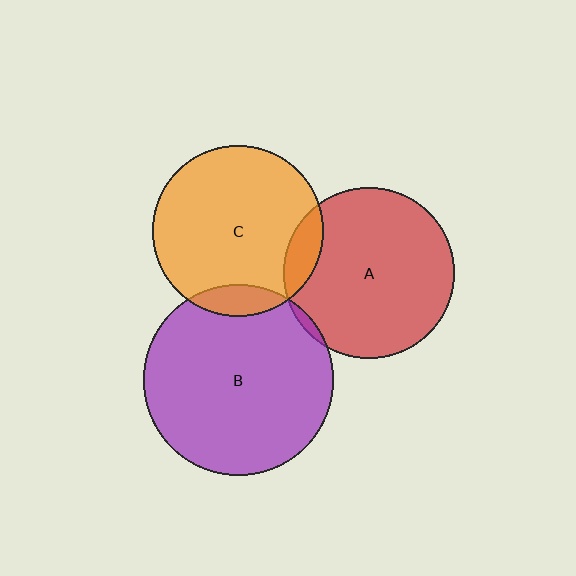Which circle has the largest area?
Circle B (purple).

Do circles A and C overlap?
Yes.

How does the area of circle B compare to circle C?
Approximately 1.2 times.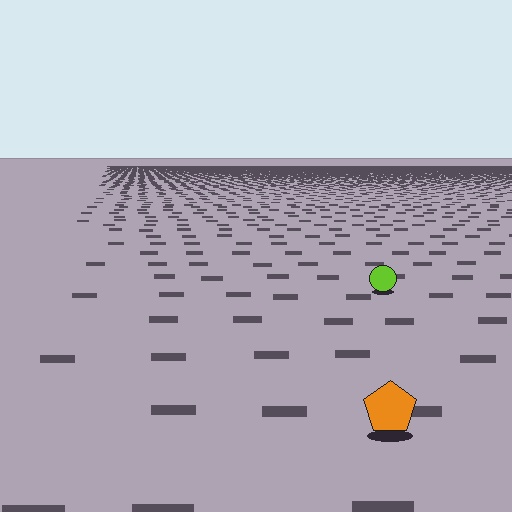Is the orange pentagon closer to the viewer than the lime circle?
Yes. The orange pentagon is closer — you can tell from the texture gradient: the ground texture is coarser near it.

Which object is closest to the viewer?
The orange pentagon is closest. The texture marks near it are larger and more spread out.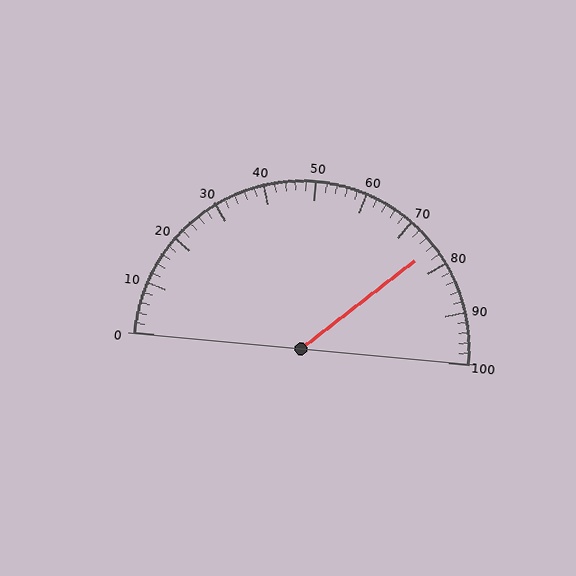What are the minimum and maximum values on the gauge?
The gauge ranges from 0 to 100.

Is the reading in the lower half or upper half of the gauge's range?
The reading is in the upper half of the range (0 to 100).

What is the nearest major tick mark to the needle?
The nearest major tick mark is 80.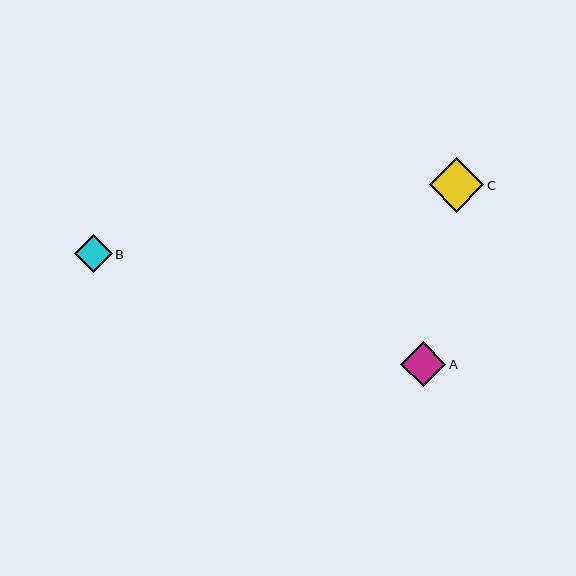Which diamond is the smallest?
Diamond B is the smallest with a size of approximately 38 pixels.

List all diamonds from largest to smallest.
From largest to smallest: C, A, B.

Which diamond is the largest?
Diamond C is the largest with a size of approximately 55 pixels.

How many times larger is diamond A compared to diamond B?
Diamond A is approximately 1.2 times the size of diamond B.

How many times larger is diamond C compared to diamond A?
Diamond C is approximately 1.2 times the size of diamond A.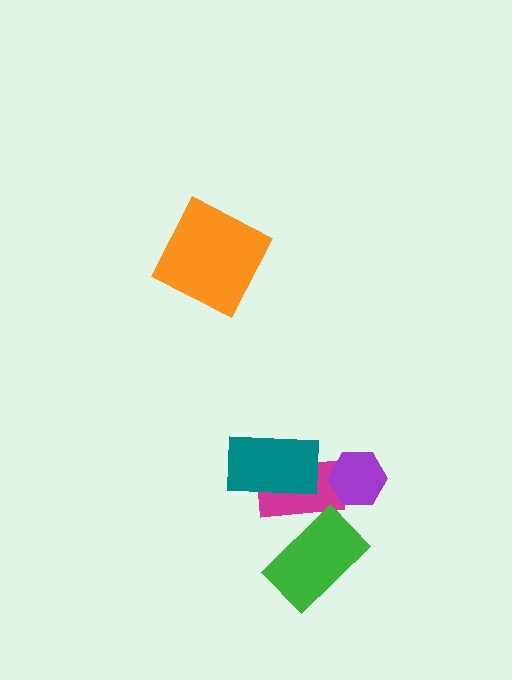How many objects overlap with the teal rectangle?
1 object overlaps with the teal rectangle.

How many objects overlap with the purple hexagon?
1 object overlaps with the purple hexagon.